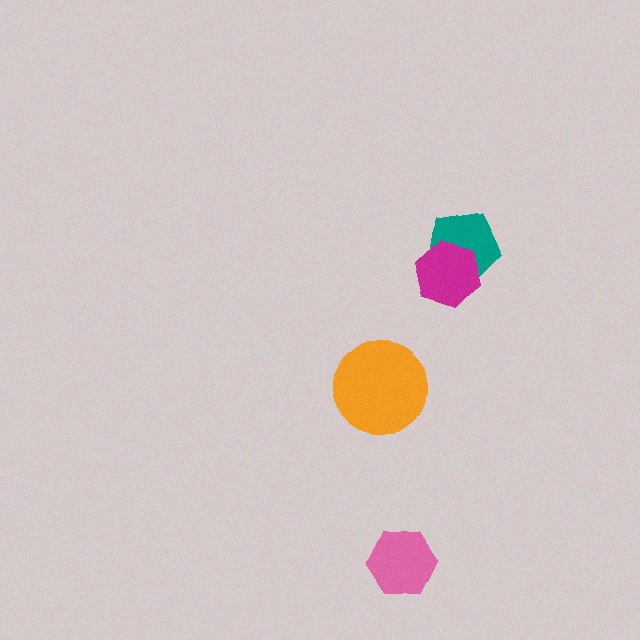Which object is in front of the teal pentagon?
The magenta hexagon is in front of the teal pentagon.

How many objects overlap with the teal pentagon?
1 object overlaps with the teal pentagon.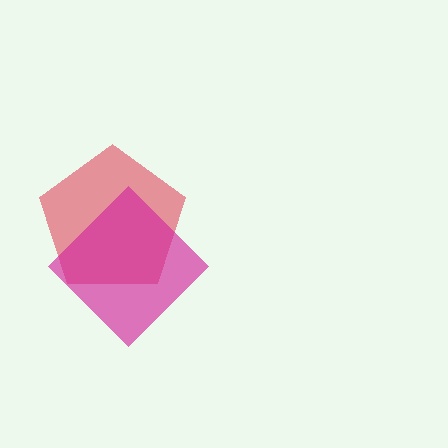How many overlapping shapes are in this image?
There are 2 overlapping shapes in the image.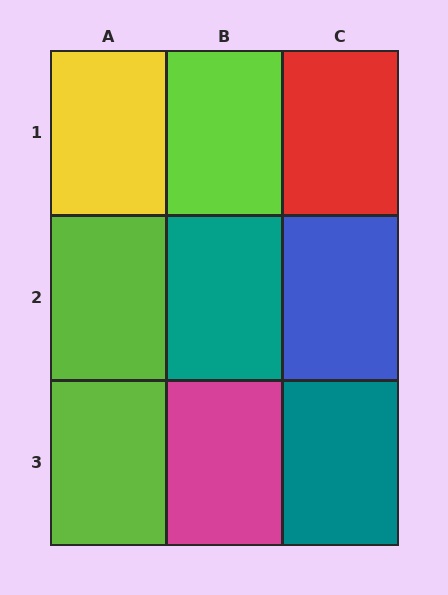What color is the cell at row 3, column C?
Teal.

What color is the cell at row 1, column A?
Yellow.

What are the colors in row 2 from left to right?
Lime, teal, blue.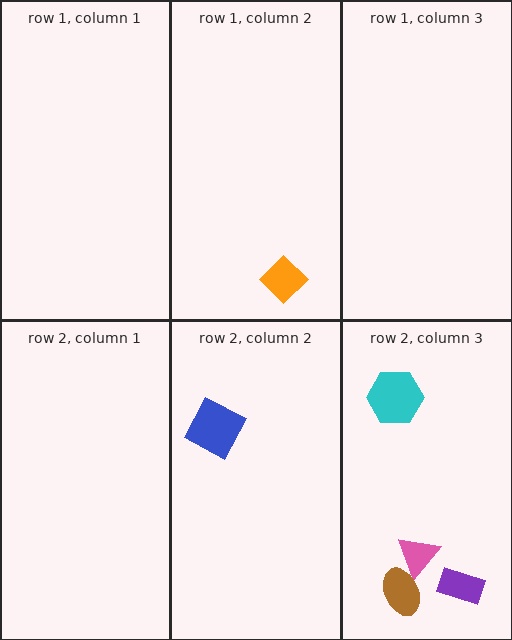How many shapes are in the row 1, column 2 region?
1.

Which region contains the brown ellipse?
The row 2, column 3 region.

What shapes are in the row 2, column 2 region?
The blue square.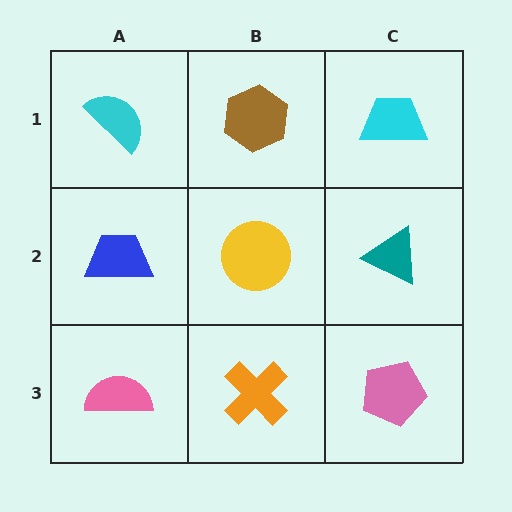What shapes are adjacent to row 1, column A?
A blue trapezoid (row 2, column A), a brown hexagon (row 1, column B).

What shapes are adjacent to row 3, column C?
A teal triangle (row 2, column C), an orange cross (row 3, column B).